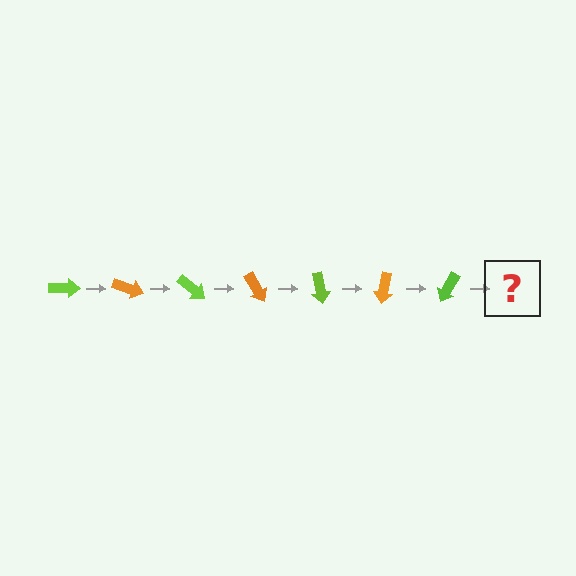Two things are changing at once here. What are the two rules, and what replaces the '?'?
The two rules are that it rotates 20 degrees each step and the color cycles through lime and orange. The '?' should be an orange arrow, rotated 140 degrees from the start.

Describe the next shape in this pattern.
It should be an orange arrow, rotated 140 degrees from the start.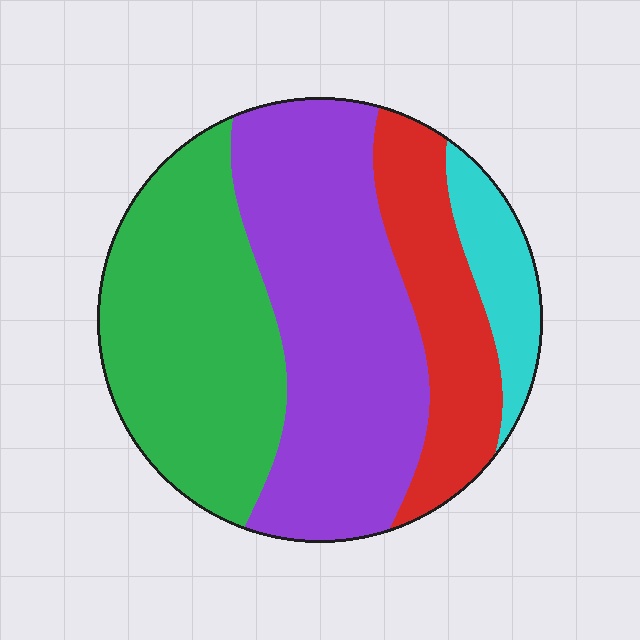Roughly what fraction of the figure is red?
Red takes up less than a quarter of the figure.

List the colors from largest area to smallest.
From largest to smallest: purple, green, red, cyan.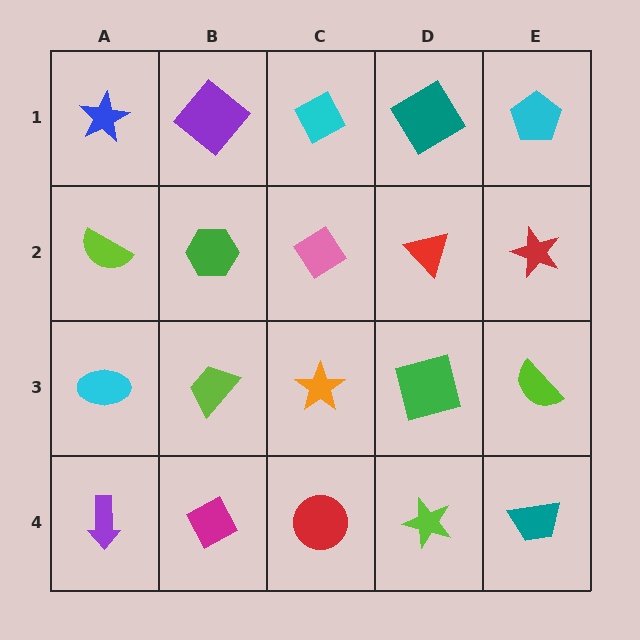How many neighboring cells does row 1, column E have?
2.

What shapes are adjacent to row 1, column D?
A red triangle (row 2, column D), a cyan diamond (row 1, column C), a cyan pentagon (row 1, column E).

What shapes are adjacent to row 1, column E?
A red star (row 2, column E), a teal diamond (row 1, column D).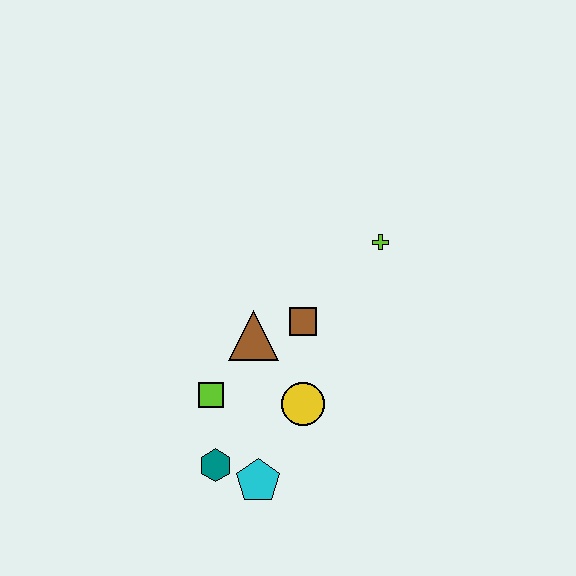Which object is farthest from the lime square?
The lime cross is farthest from the lime square.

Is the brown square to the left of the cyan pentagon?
No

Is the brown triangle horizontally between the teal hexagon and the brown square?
Yes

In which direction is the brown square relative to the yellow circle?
The brown square is above the yellow circle.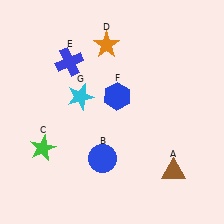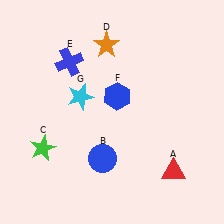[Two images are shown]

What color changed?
The triangle (A) changed from brown in Image 1 to red in Image 2.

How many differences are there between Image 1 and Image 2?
There is 1 difference between the two images.